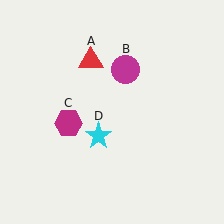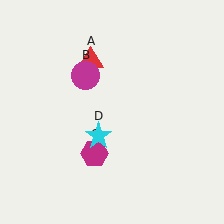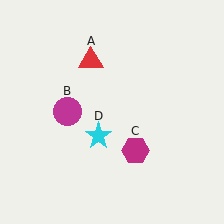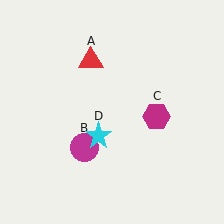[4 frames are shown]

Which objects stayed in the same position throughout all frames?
Red triangle (object A) and cyan star (object D) remained stationary.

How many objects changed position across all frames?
2 objects changed position: magenta circle (object B), magenta hexagon (object C).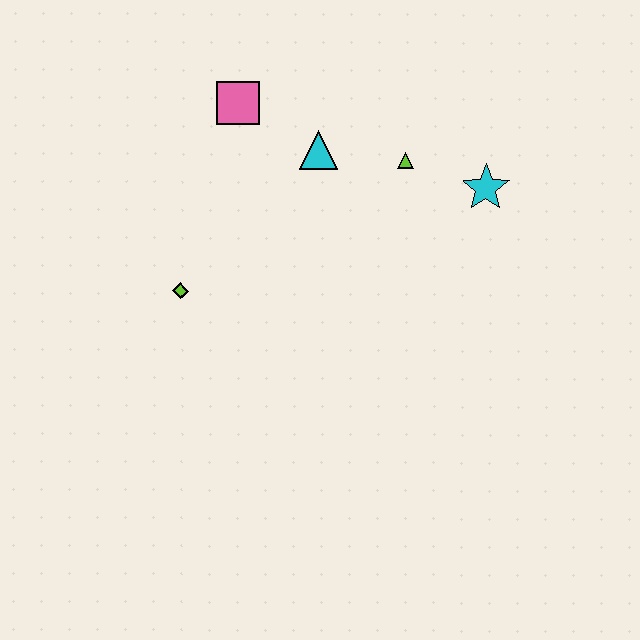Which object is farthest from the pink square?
The cyan star is farthest from the pink square.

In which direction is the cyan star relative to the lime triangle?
The cyan star is to the right of the lime triangle.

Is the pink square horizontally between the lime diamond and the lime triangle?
Yes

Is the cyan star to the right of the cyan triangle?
Yes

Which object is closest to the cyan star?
The lime triangle is closest to the cyan star.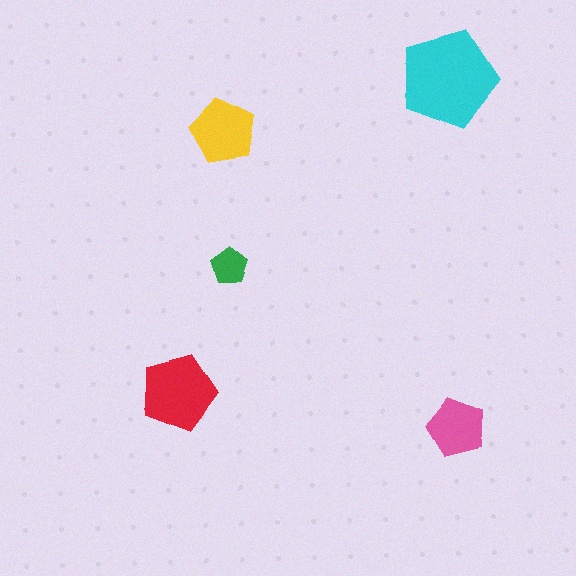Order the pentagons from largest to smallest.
the cyan one, the red one, the yellow one, the pink one, the green one.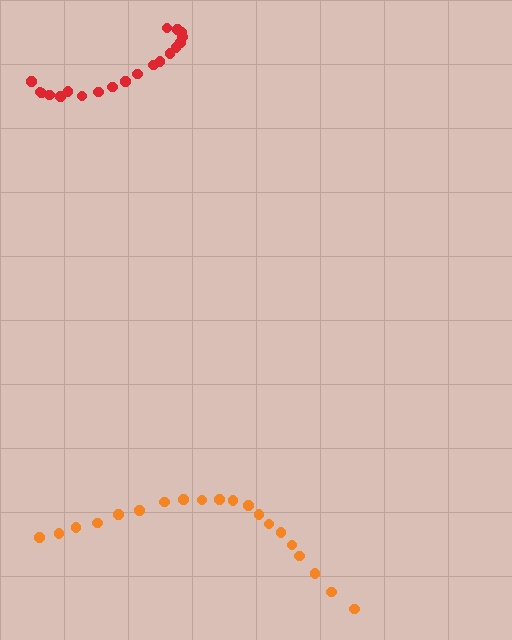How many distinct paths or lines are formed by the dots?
There are 2 distinct paths.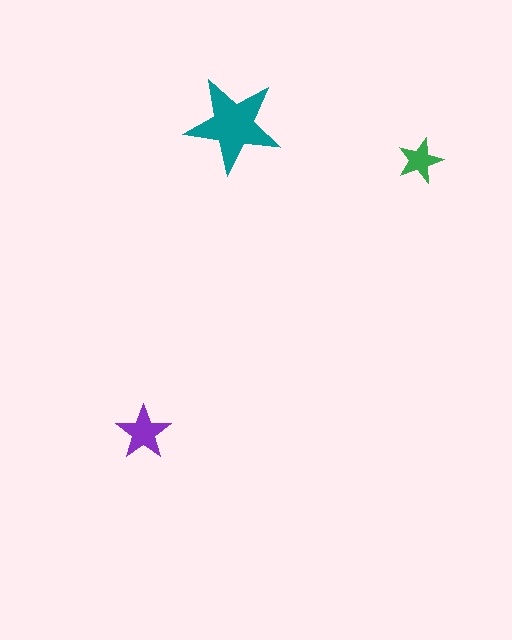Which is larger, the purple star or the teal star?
The teal one.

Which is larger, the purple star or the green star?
The purple one.